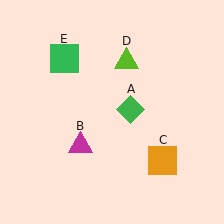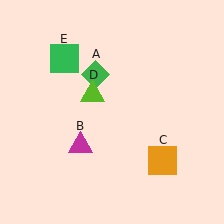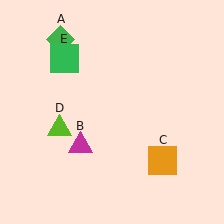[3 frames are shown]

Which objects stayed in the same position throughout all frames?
Magenta triangle (object B) and orange square (object C) and green square (object E) remained stationary.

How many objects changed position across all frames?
2 objects changed position: green diamond (object A), lime triangle (object D).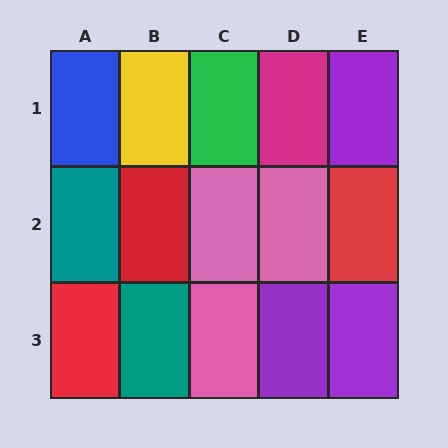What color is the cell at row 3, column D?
Purple.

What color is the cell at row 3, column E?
Purple.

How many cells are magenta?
1 cell is magenta.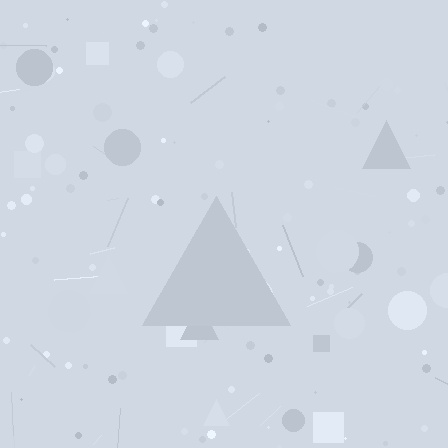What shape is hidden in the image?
A triangle is hidden in the image.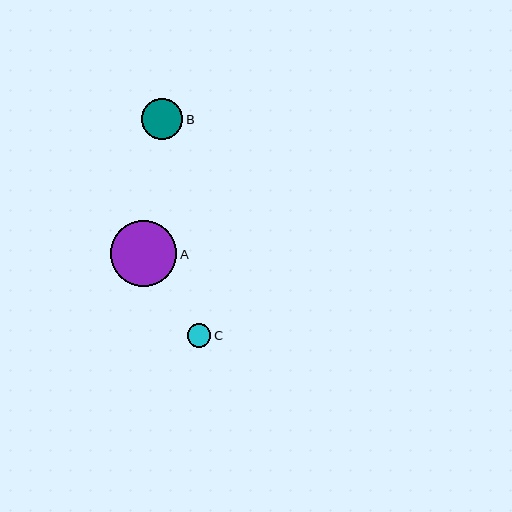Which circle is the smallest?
Circle C is the smallest with a size of approximately 24 pixels.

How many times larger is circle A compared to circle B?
Circle A is approximately 1.6 times the size of circle B.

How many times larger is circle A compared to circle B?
Circle A is approximately 1.6 times the size of circle B.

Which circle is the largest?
Circle A is the largest with a size of approximately 66 pixels.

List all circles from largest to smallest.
From largest to smallest: A, B, C.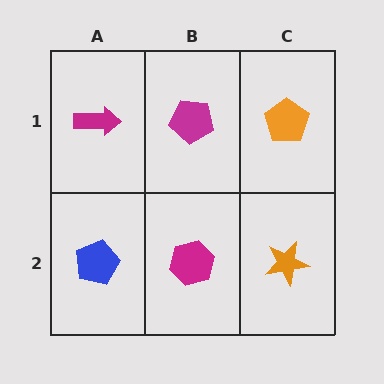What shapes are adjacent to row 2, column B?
A magenta pentagon (row 1, column B), a blue pentagon (row 2, column A), an orange star (row 2, column C).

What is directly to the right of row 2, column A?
A magenta hexagon.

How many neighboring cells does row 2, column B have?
3.